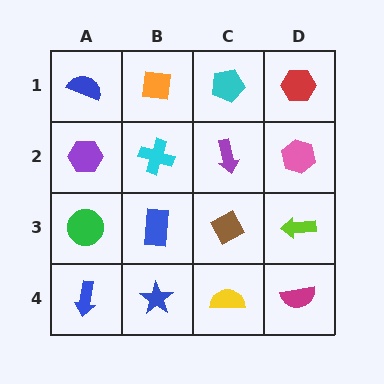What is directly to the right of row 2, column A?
A cyan cross.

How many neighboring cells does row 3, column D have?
3.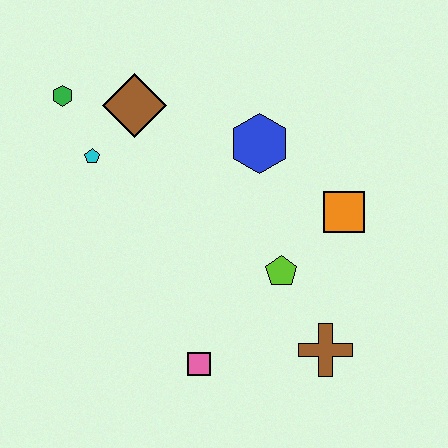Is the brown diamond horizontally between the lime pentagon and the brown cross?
No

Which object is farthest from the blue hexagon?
The pink square is farthest from the blue hexagon.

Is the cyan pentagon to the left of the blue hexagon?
Yes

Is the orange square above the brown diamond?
No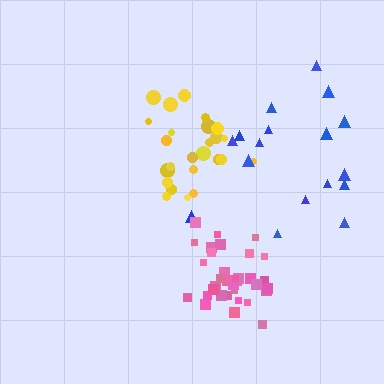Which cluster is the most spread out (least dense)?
Blue.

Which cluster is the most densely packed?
Pink.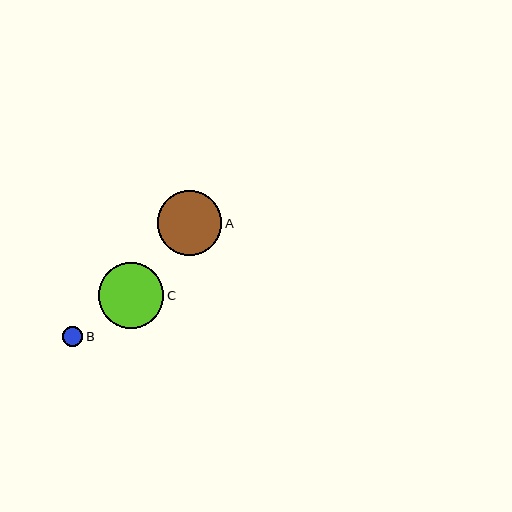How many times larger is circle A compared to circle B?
Circle A is approximately 3.2 times the size of circle B.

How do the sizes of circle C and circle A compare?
Circle C and circle A are approximately the same size.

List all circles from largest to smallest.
From largest to smallest: C, A, B.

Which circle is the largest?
Circle C is the largest with a size of approximately 66 pixels.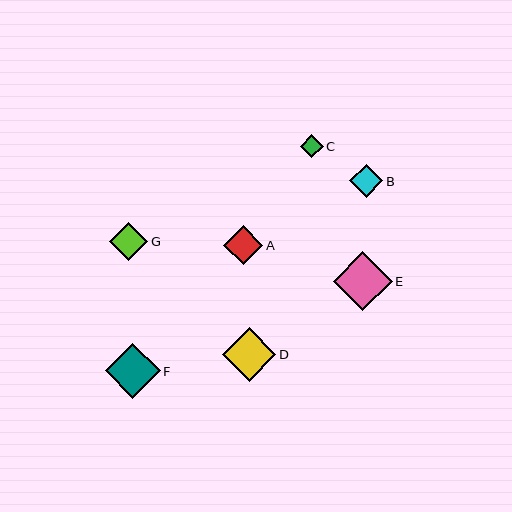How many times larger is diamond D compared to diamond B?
Diamond D is approximately 1.6 times the size of diamond B.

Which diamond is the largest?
Diamond E is the largest with a size of approximately 59 pixels.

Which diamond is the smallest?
Diamond C is the smallest with a size of approximately 23 pixels.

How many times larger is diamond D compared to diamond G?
Diamond D is approximately 1.4 times the size of diamond G.